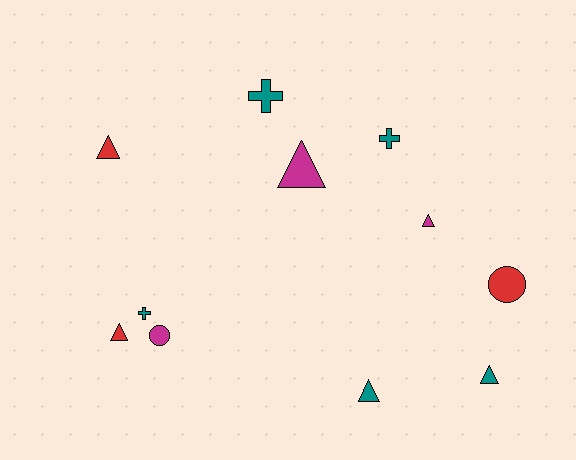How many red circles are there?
There is 1 red circle.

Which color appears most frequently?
Teal, with 5 objects.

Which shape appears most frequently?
Triangle, with 6 objects.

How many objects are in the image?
There are 11 objects.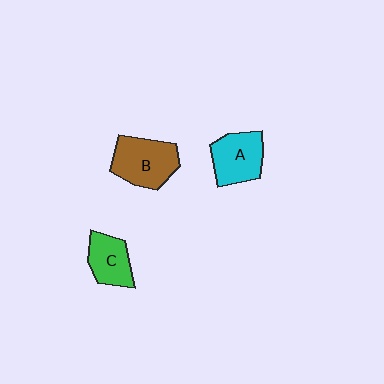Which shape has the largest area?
Shape B (brown).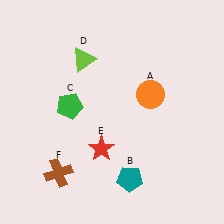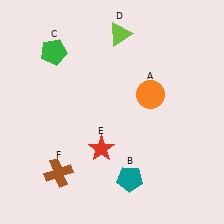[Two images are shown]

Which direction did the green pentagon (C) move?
The green pentagon (C) moved up.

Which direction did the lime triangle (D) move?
The lime triangle (D) moved right.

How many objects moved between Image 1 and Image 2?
2 objects moved between the two images.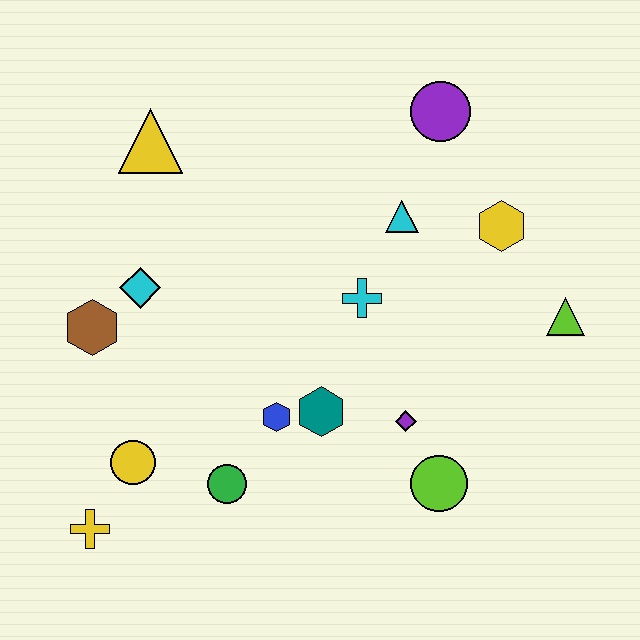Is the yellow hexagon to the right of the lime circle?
Yes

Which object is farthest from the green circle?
The purple circle is farthest from the green circle.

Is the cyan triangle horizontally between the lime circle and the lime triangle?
No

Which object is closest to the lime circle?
The purple diamond is closest to the lime circle.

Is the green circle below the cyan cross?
Yes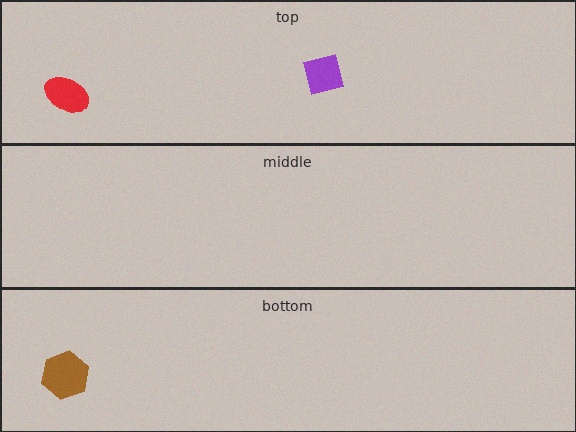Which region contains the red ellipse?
The top region.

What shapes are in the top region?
The purple square, the red ellipse.